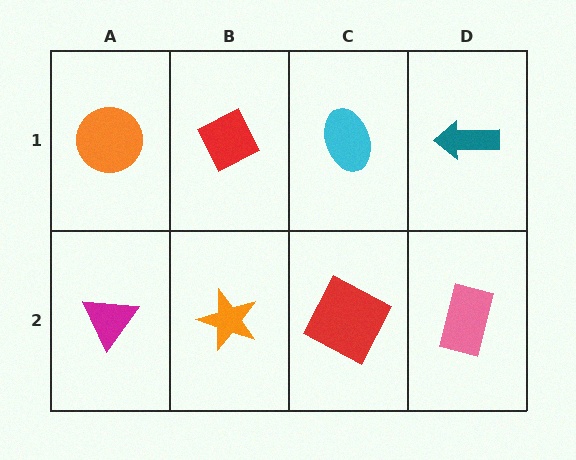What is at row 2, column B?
An orange star.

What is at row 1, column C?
A cyan ellipse.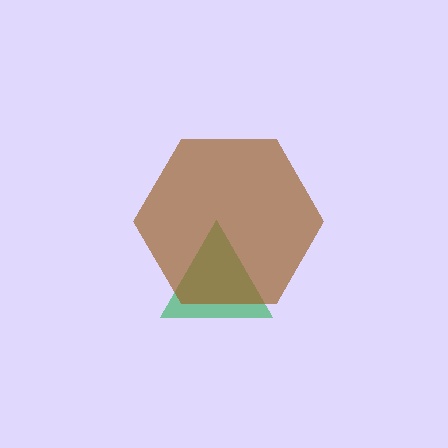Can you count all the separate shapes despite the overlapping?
Yes, there are 2 separate shapes.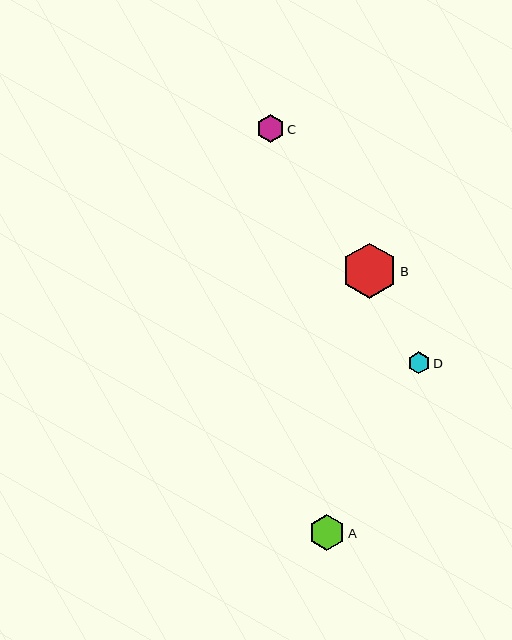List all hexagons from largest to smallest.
From largest to smallest: B, A, C, D.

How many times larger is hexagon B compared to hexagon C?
Hexagon B is approximately 2.0 times the size of hexagon C.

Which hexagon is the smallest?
Hexagon D is the smallest with a size of approximately 22 pixels.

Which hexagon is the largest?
Hexagon B is the largest with a size of approximately 55 pixels.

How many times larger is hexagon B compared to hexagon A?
Hexagon B is approximately 1.5 times the size of hexagon A.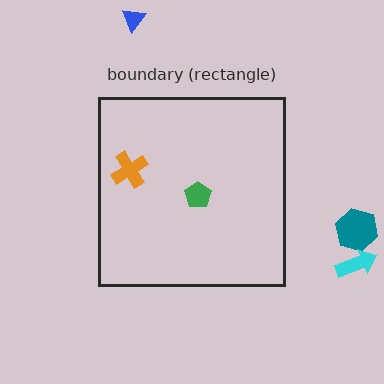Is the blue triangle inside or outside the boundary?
Outside.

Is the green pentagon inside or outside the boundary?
Inside.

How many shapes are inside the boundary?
2 inside, 3 outside.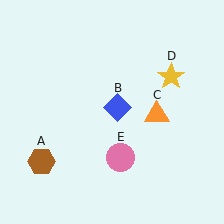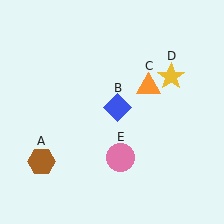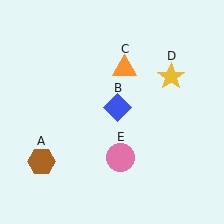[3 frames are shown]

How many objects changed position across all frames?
1 object changed position: orange triangle (object C).